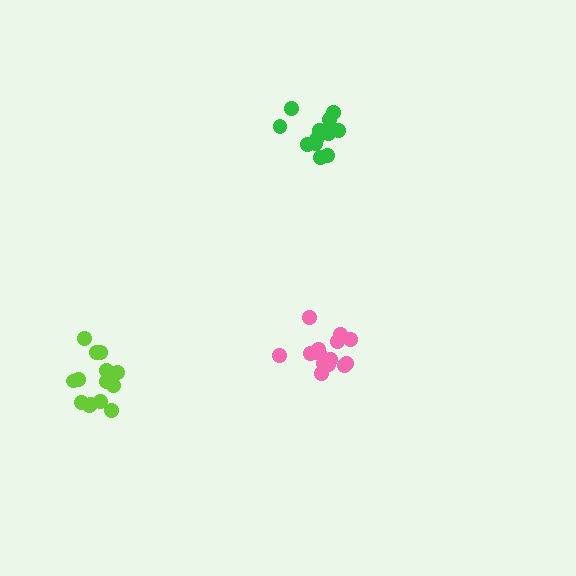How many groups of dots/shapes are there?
There are 3 groups.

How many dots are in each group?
Group 1: 14 dots, Group 2: 14 dots, Group 3: 12 dots (40 total).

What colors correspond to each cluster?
The clusters are colored: pink, lime, green.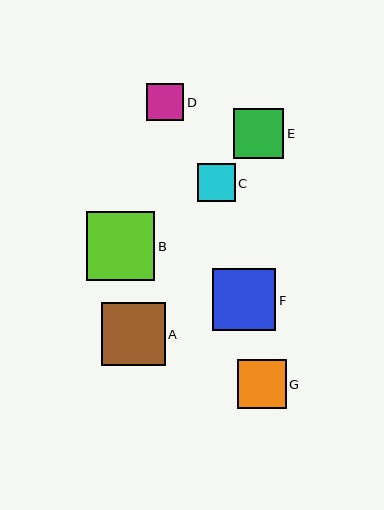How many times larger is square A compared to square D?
Square A is approximately 1.7 times the size of square D.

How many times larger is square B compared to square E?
Square B is approximately 1.4 times the size of square E.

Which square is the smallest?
Square D is the smallest with a size of approximately 37 pixels.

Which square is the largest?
Square B is the largest with a size of approximately 69 pixels.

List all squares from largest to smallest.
From largest to smallest: B, A, F, E, G, C, D.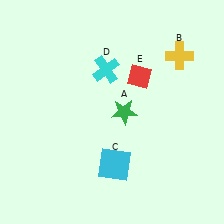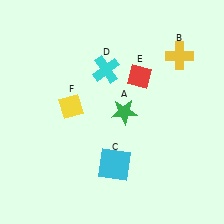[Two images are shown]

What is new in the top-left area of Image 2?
A yellow diamond (F) was added in the top-left area of Image 2.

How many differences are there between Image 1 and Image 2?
There is 1 difference between the two images.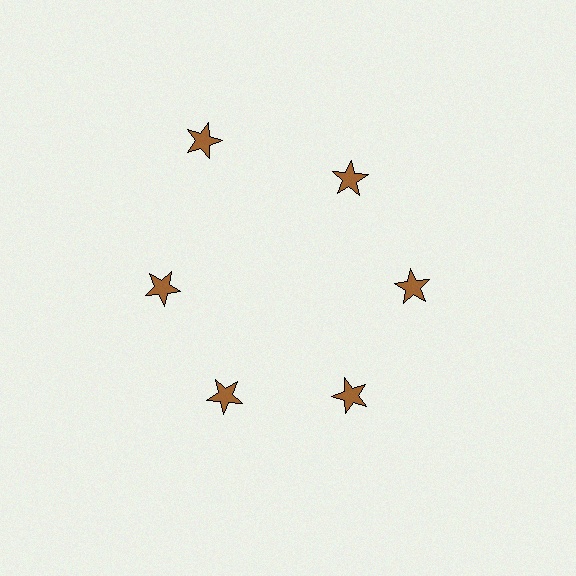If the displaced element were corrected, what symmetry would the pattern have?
It would have 6-fold rotational symmetry — the pattern would map onto itself every 60 degrees.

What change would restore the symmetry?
The symmetry would be restored by moving it inward, back onto the ring so that all 6 stars sit at equal angles and equal distance from the center.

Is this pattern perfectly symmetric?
No. The 6 brown stars are arranged in a ring, but one element near the 11 o'clock position is pushed outward from the center, breaking the 6-fold rotational symmetry.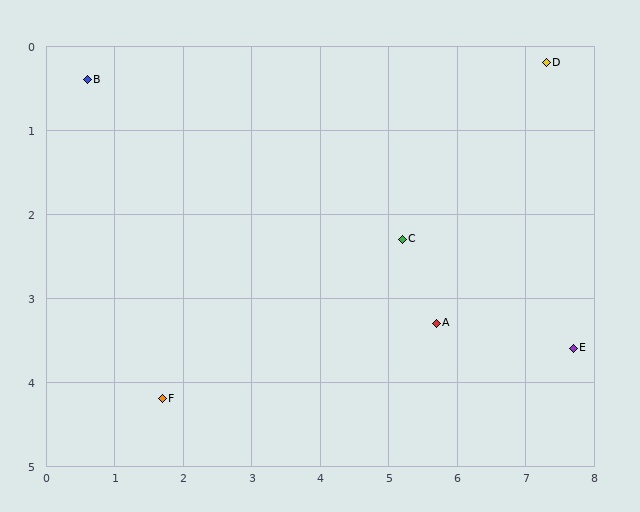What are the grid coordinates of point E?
Point E is at approximately (7.7, 3.6).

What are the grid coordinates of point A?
Point A is at approximately (5.7, 3.3).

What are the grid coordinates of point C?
Point C is at approximately (5.2, 2.3).